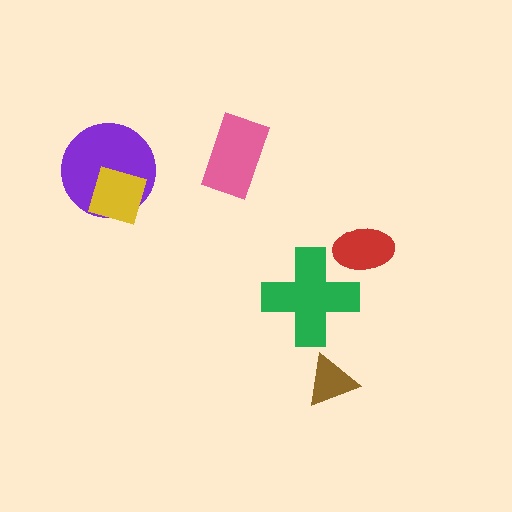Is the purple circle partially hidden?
Yes, it is partially covered by another shape.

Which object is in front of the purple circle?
The yellow diamond is in front of the purple circle.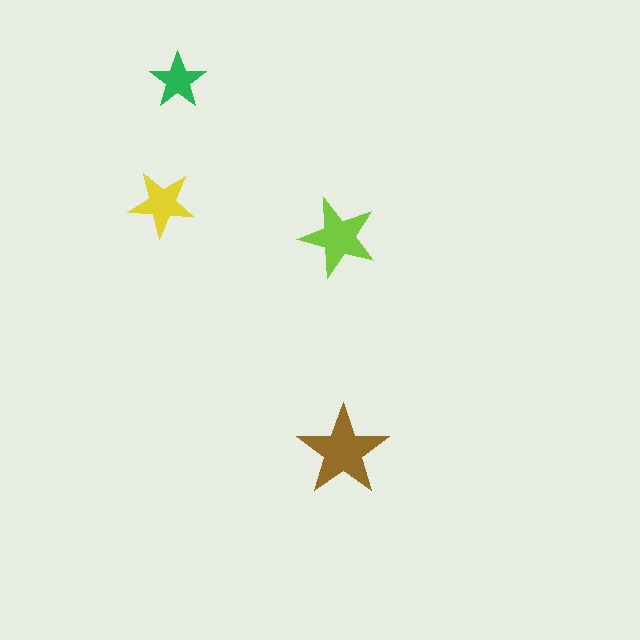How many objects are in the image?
There are 4 objects in the image.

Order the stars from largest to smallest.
the brown one, the lime one, the yellow one, the green one.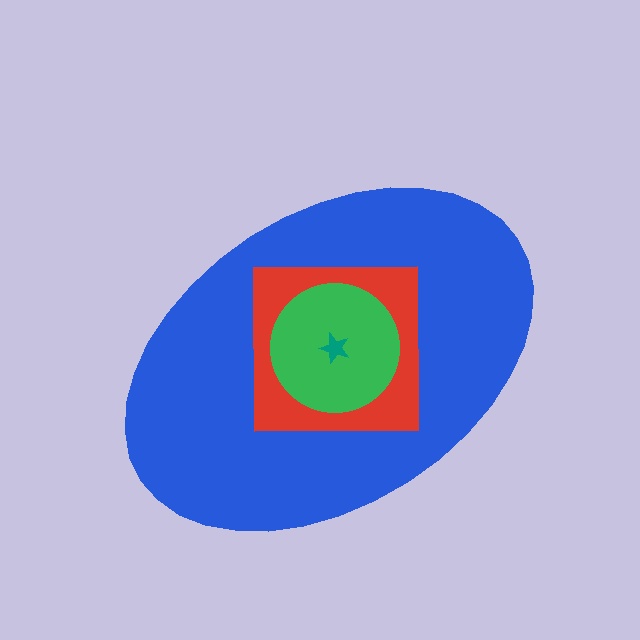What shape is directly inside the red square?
The green circle.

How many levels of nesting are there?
4.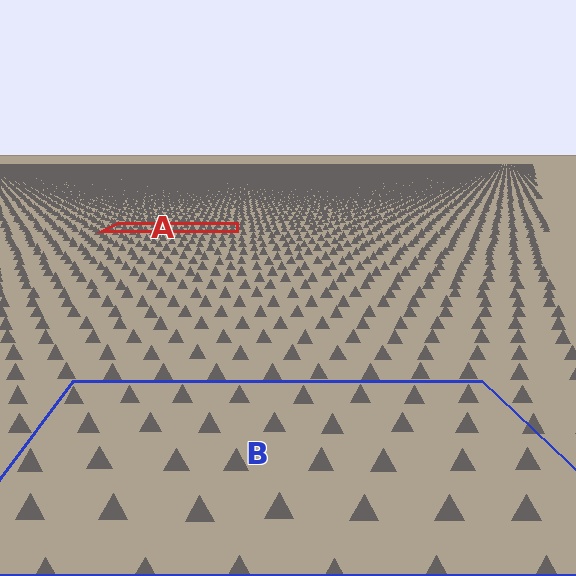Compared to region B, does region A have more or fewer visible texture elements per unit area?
Region A has more texture elements per unit area — they are packed more densely because it is farther away.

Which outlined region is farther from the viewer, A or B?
Region A is farther from the viewer — the texture elements inside it appear smaller and more densely packed.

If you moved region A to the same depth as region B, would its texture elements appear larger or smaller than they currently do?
They would appear larger. At a closer depth, the same texture elements are projected at a bigger on-screen size.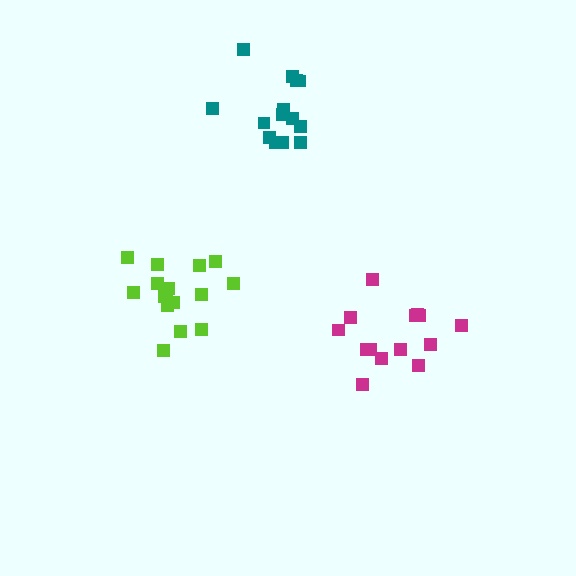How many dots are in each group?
Group 1: 14 dots, Group 2: 16 dots, Group 3: 14 dots (44 total).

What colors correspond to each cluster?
The clusters are colored: magenta, lime, teal.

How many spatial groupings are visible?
There are 3 spatial groupings.